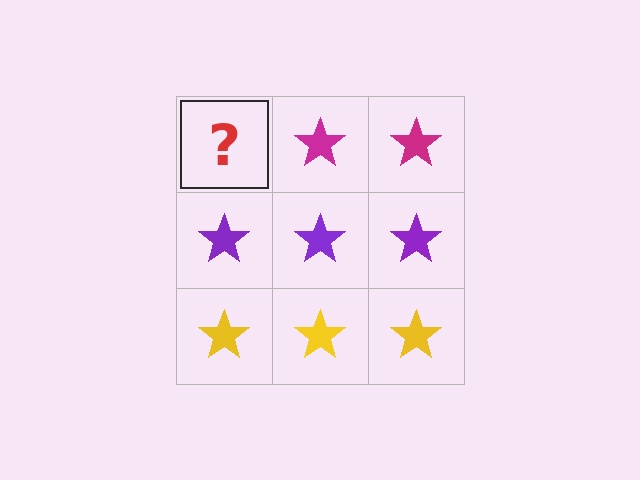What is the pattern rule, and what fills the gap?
The rule is that each row has a consistent color. The gap should be filled with a magenta star.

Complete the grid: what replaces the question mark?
The question mark should be replaced with a magenta star.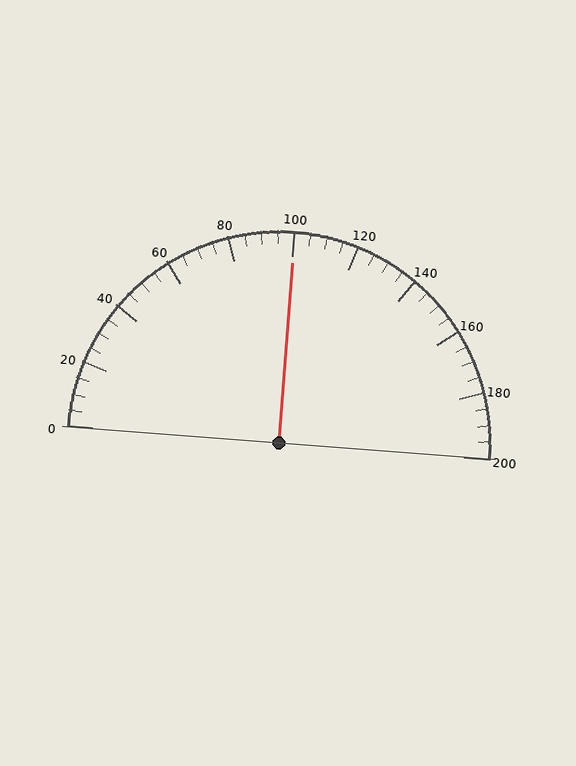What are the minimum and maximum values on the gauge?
The gauge ranges from 0 to 200.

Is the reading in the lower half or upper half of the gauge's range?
The reading is in the upper half of the range (0 to 200).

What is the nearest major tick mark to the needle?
The nearest major tick mark is 100.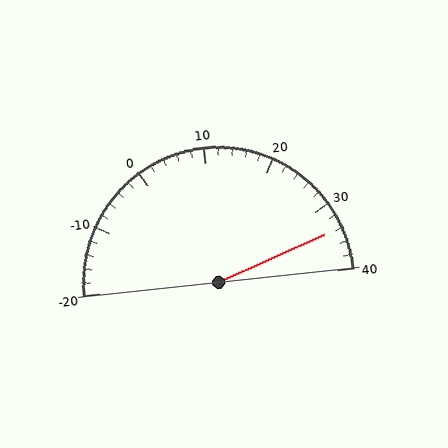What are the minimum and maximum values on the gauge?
The gauge ranges from -20 to 40.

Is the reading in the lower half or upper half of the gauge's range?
The reading is in the upper half of the range (-20 to 40).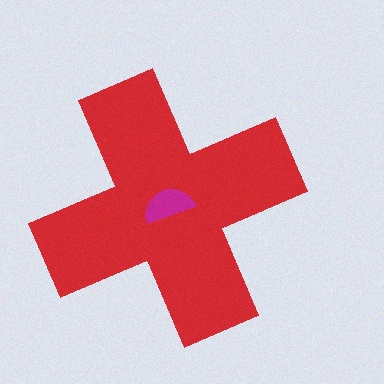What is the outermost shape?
The red cross.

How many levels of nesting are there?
2.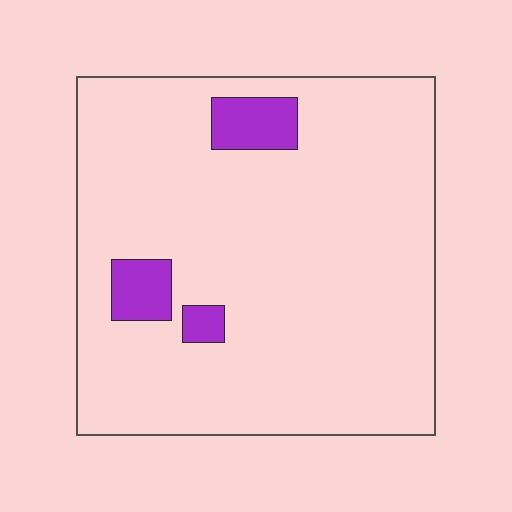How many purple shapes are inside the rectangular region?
3.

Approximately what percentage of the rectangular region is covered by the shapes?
Approximately 10%.